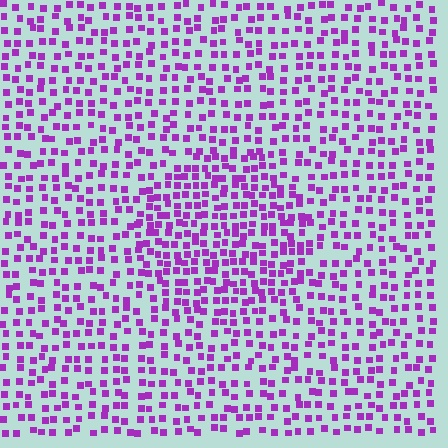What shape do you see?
I see a circle.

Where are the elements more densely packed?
The elements are more densely packed inside the circle boundary.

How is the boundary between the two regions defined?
The boundary is defined by a change in element density (approximately 1.6x ratio). All elements are the same color, size, and shape.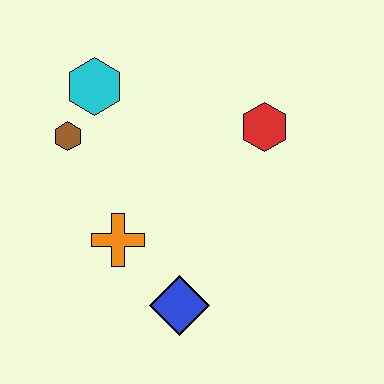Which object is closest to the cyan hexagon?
The brown hexagon is closest to the cyan hexagon.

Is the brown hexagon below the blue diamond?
No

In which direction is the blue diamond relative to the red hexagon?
The blue diamond is below the red hexagon.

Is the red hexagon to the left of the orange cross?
No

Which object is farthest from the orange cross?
The red hexagon is farthest from the orange cross.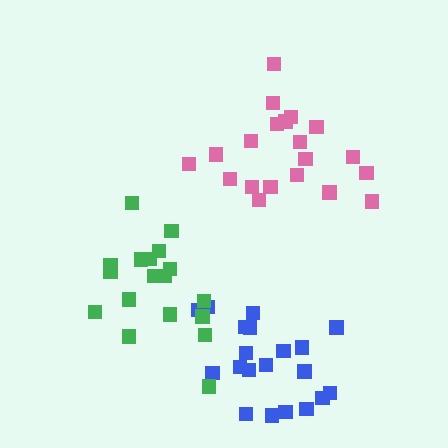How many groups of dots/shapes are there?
There are 3 groups.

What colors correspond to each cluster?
The clusters are colored: blue, pink, green.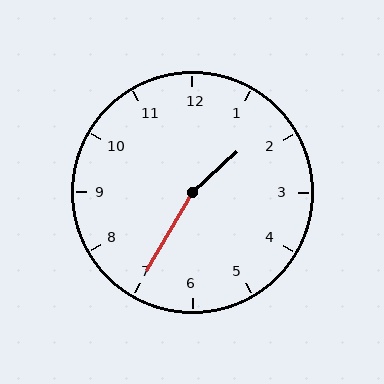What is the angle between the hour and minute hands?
Approximately 162 degrees.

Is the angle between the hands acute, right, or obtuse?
It is obtuse.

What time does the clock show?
1:35.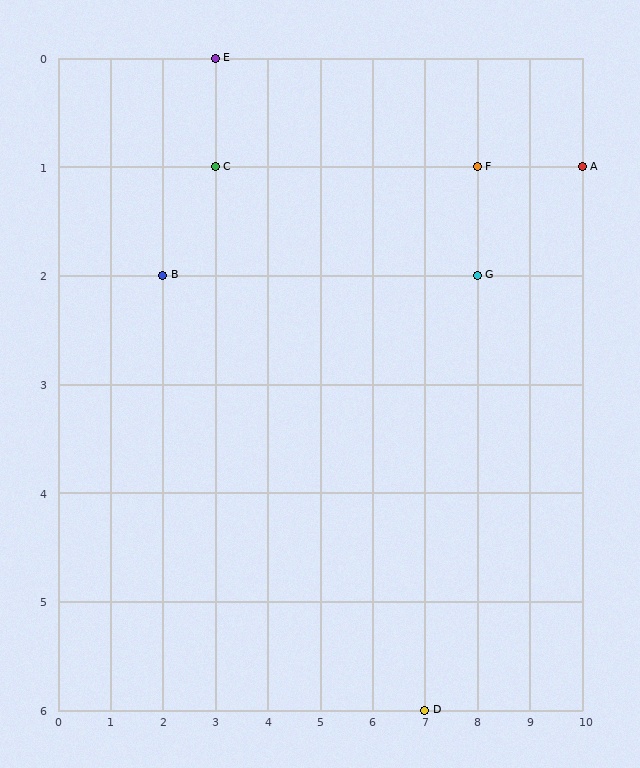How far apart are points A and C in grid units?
Points A and C are 7 columns apart.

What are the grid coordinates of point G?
Point G is at grid coordinates (8, 2).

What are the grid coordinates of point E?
Point E is at grid coordinates (3, 0).